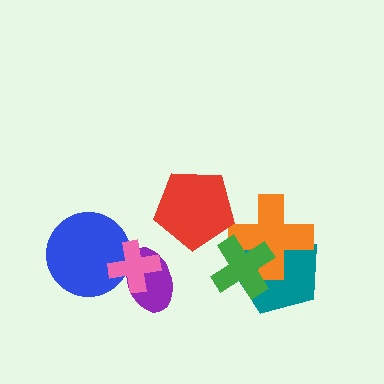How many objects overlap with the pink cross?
2 objects overlap with the pink cross.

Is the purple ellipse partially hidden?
Yes, it is partially covered by another shape.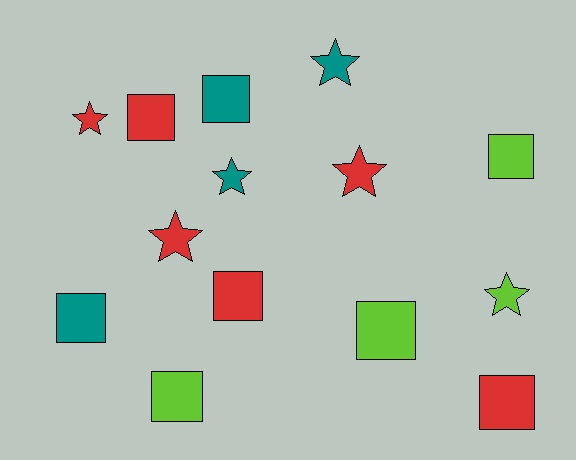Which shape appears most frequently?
Square, with 8 objects.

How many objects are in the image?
There are 14 objects.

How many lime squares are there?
There are 3 lime squares.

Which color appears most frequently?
Red, with 6 objects.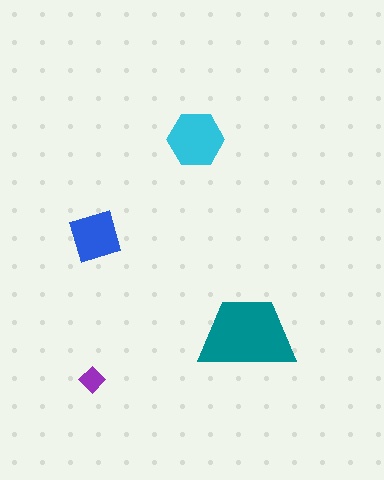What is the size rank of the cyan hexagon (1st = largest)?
2nd.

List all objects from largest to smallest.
The teal trapezoid, the cyan hexagon, the blue square, the purple diamond.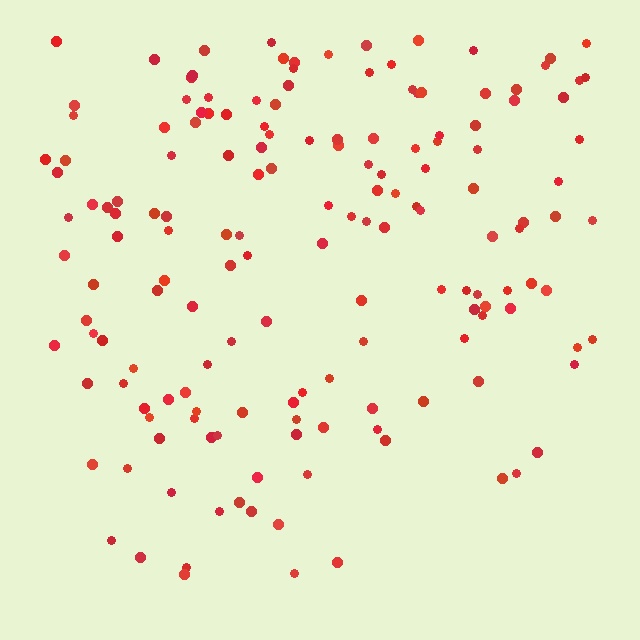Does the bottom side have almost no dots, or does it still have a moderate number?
Still a moderate number, just noticeably fewer than the top.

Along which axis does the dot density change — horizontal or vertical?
Vertical.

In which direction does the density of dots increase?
From bottom to top, with the top side densest.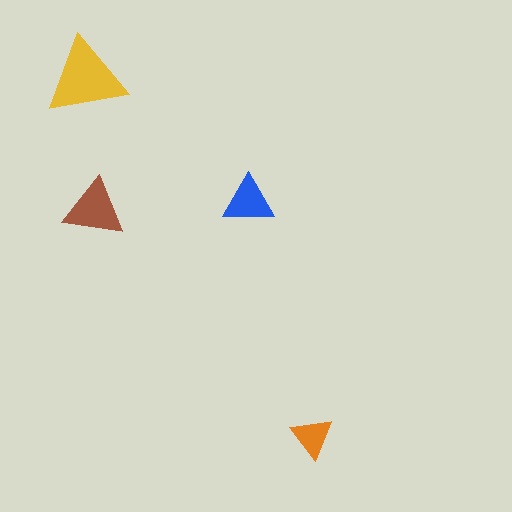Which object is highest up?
The yellow triangle is topmost.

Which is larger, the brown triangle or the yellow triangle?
The yellow one.